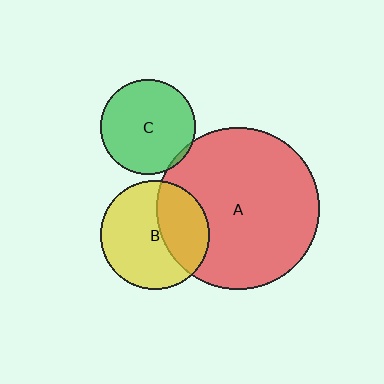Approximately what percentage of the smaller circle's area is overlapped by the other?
Approximately 5%.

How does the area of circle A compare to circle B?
Approximately 2.2 times.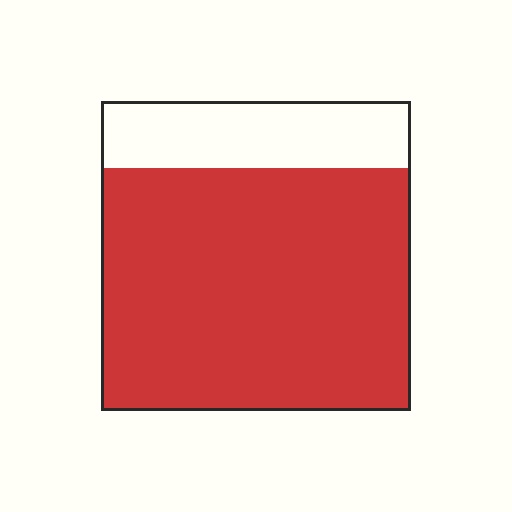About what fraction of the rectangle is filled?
About four fifths (4/5).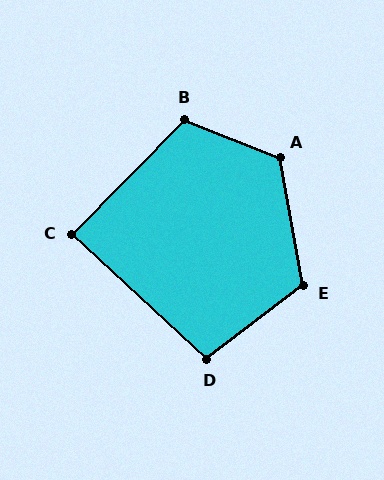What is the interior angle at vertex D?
Approximately 100 degrees (obtuse).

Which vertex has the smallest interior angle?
C, at approximately 88 degrees.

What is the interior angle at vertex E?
Approximately 117 degrees (obtuse).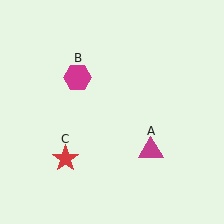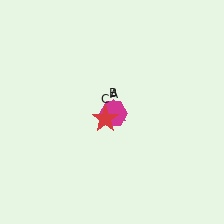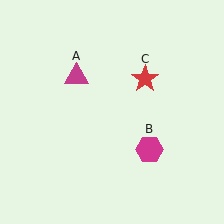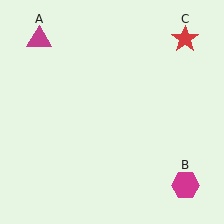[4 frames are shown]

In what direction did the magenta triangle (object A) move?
The magenta triangle (object A) moved up and to the left.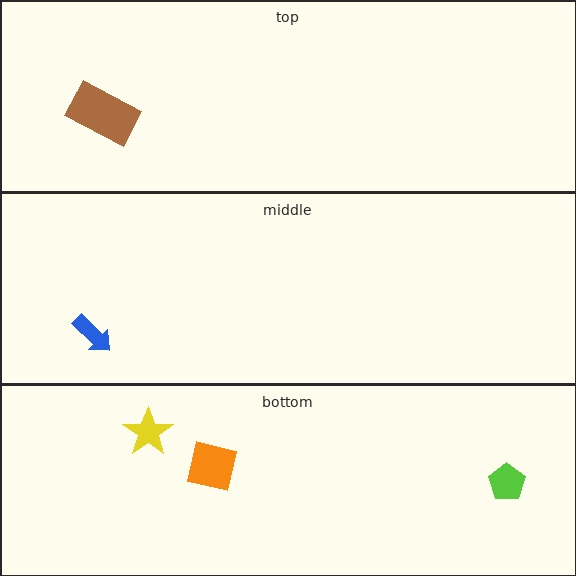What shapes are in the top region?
The brown rectangle.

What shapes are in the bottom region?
The orange square, the yellow star, the lime pentagon.